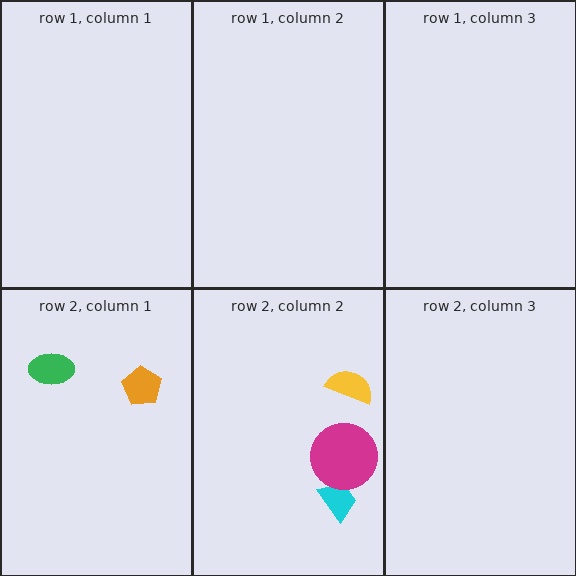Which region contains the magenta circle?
The row 2, column 2 region.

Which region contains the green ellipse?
The row 2, column 1 region.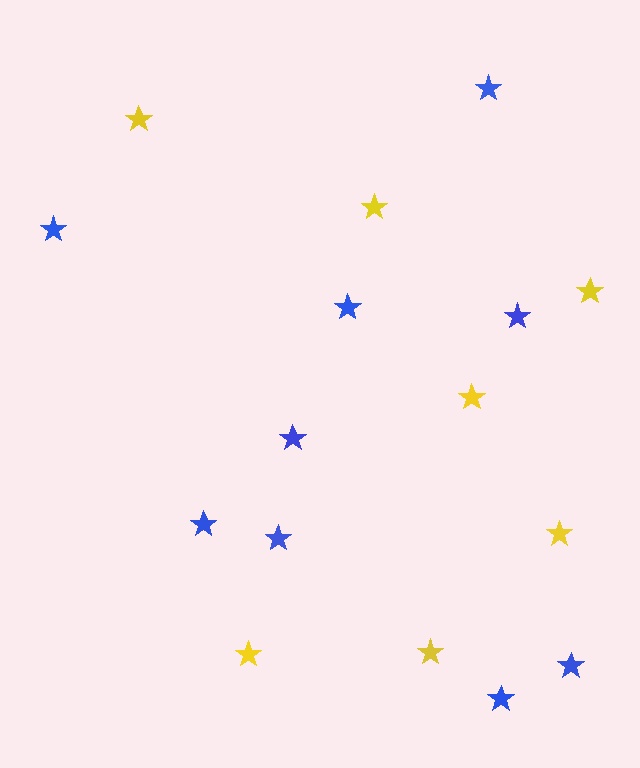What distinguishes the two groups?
There are 2 groups: one group of blue stars (9) and one group of yellow stars (7).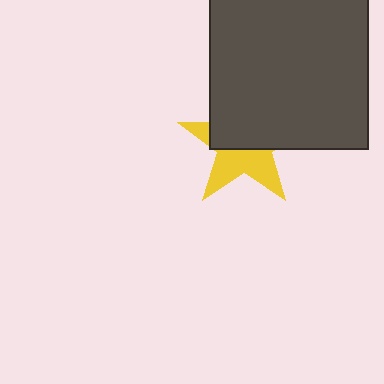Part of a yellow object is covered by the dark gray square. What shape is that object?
It is a star.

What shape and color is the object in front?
The object in front is a dark gray square.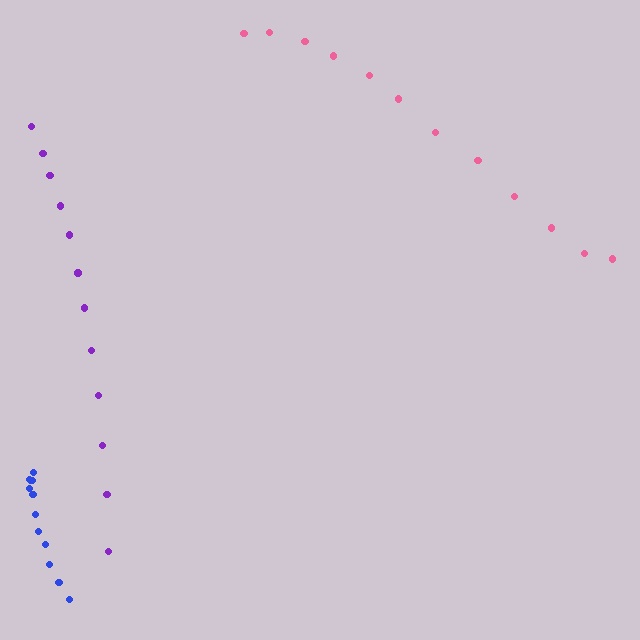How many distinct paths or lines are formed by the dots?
There are 3 distinct paths.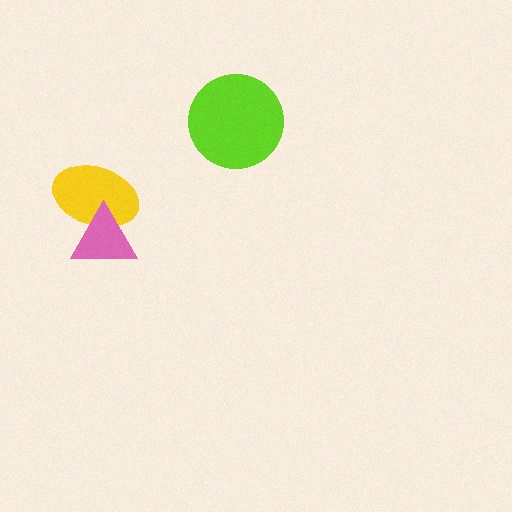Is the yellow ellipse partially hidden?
Yes, it is partially covered by another shape.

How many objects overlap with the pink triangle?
1 object overlaps with the pink triangle.